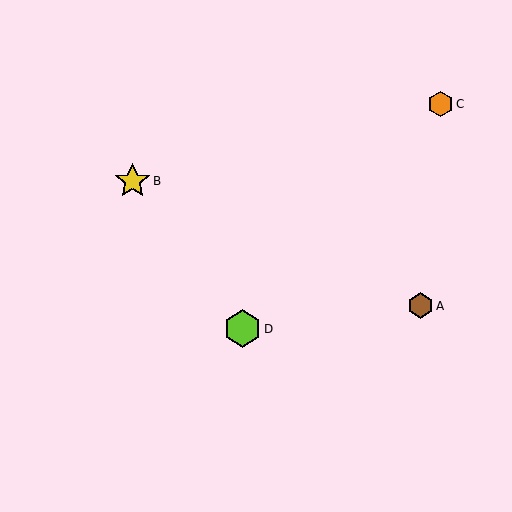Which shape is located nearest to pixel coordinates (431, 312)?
The brown hexagon (labeled A) at (420, 306) is nearest to that location.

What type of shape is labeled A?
Shape A is a brown hexagon.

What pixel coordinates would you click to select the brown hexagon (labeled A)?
Click at (420, 306) to select the brown hexagon A.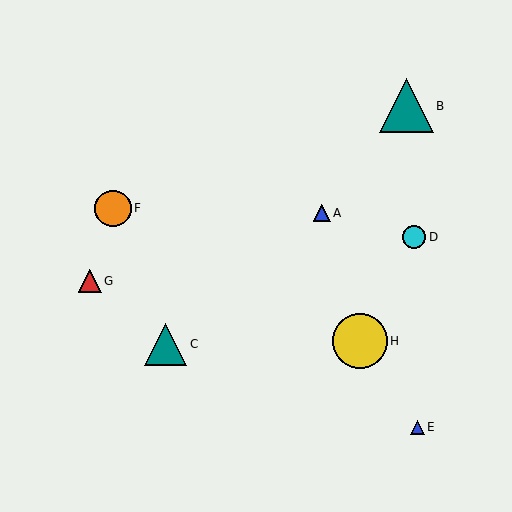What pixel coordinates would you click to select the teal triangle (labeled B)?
Click at (406, 106) to select the teal triangle B.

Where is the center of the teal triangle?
The center of the teal triangle is at (406, 106).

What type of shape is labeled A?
Shape A is a blue triangle.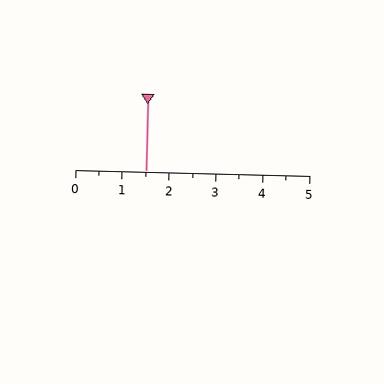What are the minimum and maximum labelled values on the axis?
The axis runs from 0 to 5.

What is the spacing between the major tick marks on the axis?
The major ticks are spaced 1 apart.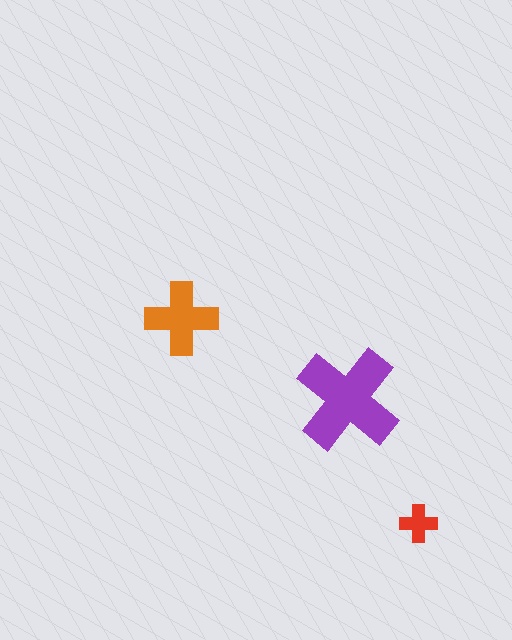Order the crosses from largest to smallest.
the purple one, the orange one, the red one.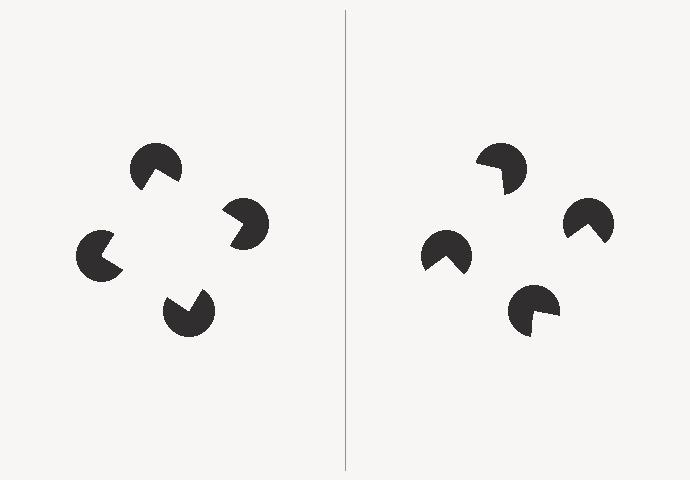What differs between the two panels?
The pac-man discs are positioned identically on both sides; only the wedge orientations differ. On the left they align to a square; on the right they are misaligned.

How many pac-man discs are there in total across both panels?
8 — 4 on each side.